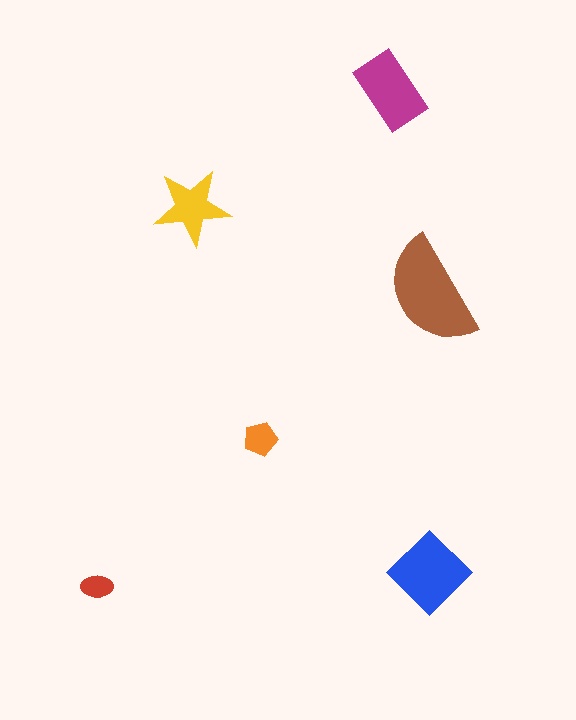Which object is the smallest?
The red ellipse.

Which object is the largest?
The brown semicircle.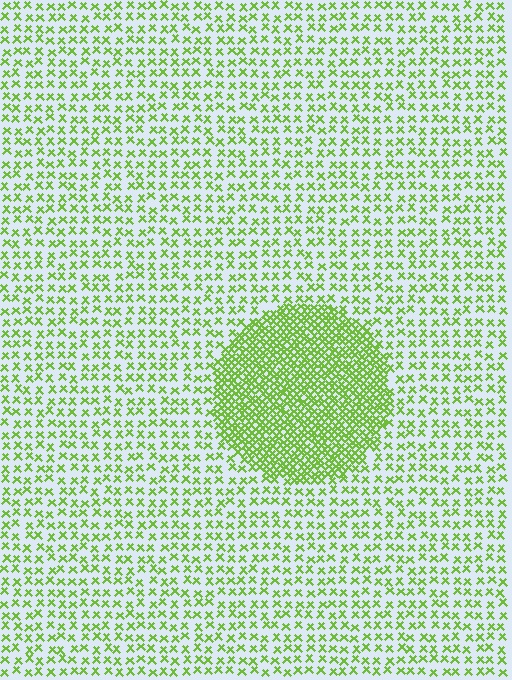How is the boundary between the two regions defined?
The boundary is defined by a change in element density (approximately 2.7x ratio). All elements are the same color, size, and shape.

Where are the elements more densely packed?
The elements are more densely packed inside the circle boundary.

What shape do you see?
I see a circle.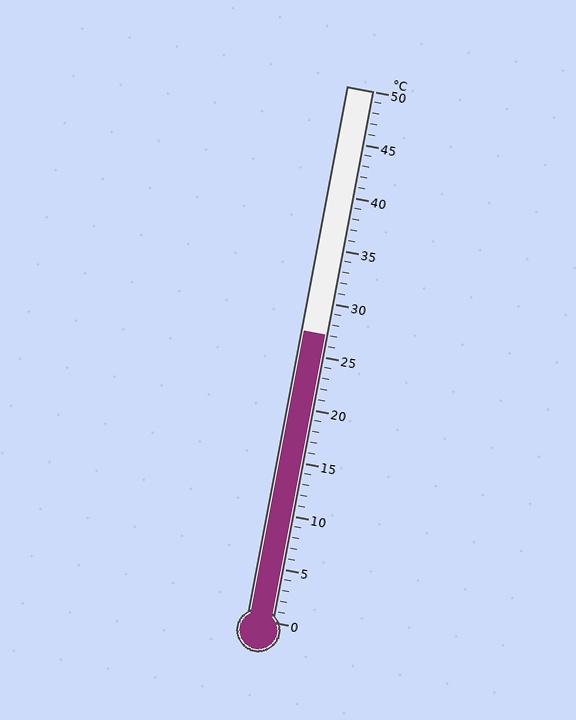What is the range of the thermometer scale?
The thermometer scale ranges from 0°C to 50°C.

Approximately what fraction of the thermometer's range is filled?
The thermometer is filled to approximately 55% of its range.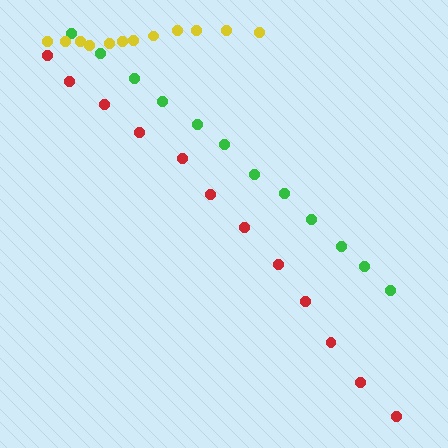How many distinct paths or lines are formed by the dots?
There are 3 distinct paths.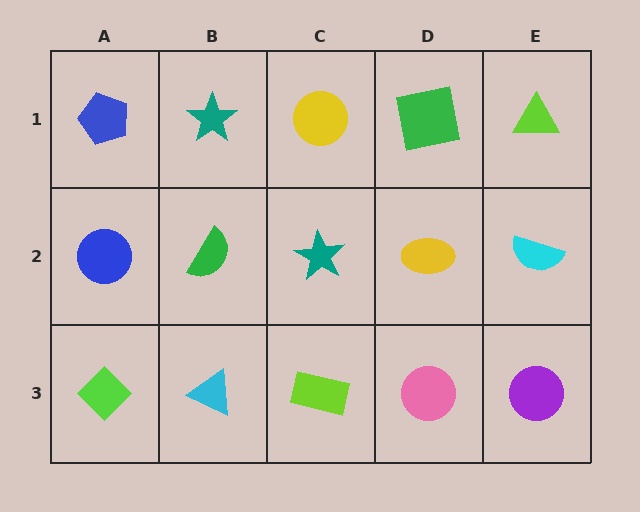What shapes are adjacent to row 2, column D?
A green square (row 1, column D), a pink circle (row 3, column D), a teal star (row 2, column C), a cyan semicircle (row 2, column E).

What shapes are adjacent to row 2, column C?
A yellow circle (row 1, column C), a lime rectangle (row 3, column C), a green semicircle (row 2, column B), a yellow ellipse (row 2, column D).